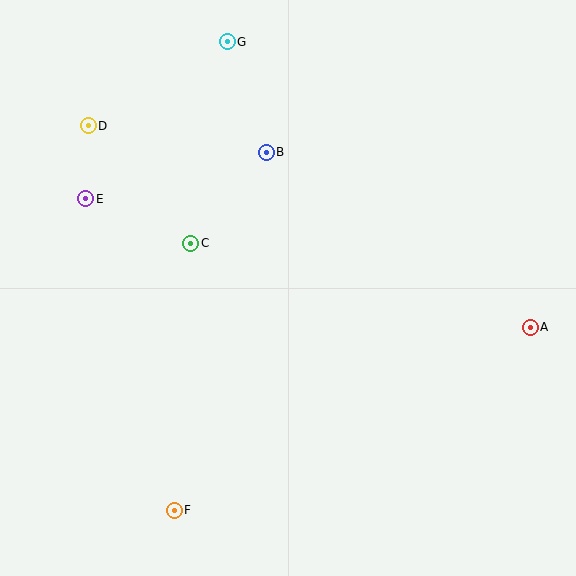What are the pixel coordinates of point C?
Point C is at (191, 243).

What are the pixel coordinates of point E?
Point E is at (86, 199).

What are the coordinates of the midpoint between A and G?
The midpoint between A and G is at (379, 185).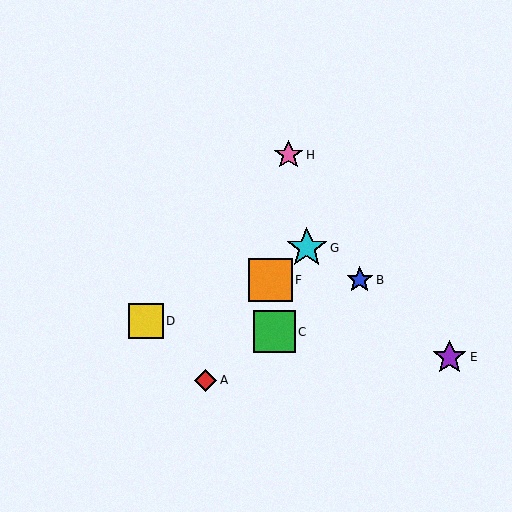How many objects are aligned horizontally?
2 objects (B, F) are aligned horizontally.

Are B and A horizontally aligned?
No, B is at y≈280 and A is at y≈380.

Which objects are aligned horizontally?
Objects B, F are aligned horizontally.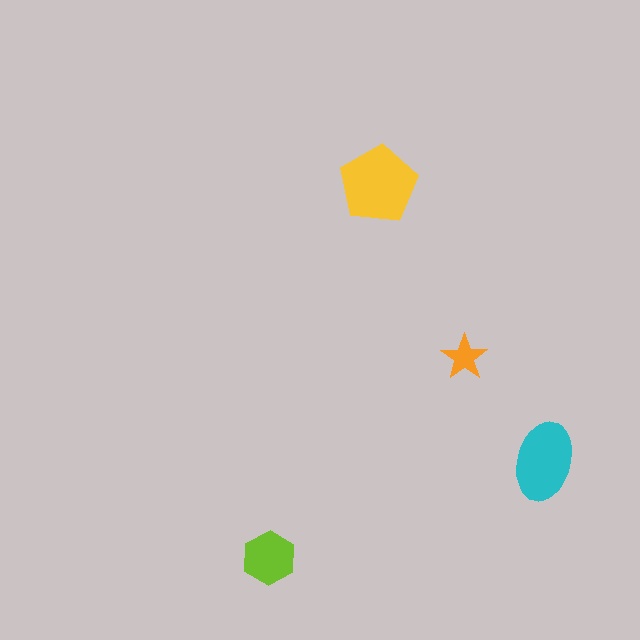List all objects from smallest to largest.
The orange star, the lime hexagon, the cyan ellipse, the yellow pentagon.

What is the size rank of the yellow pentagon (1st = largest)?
1st.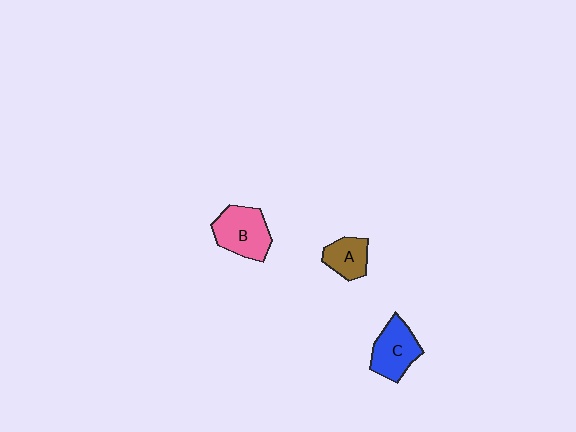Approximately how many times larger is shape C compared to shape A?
Approximately 1.4 times.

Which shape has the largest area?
Shape B (pink).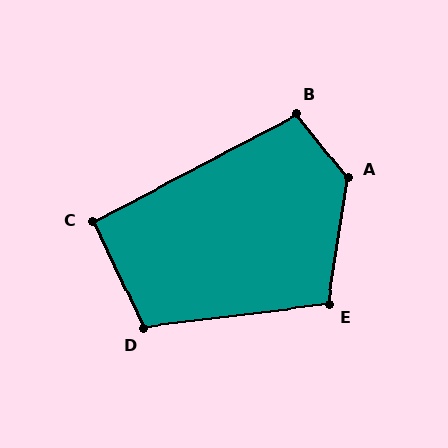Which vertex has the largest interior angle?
A, at approximately 133 degrees.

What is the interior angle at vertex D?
Approximately 108 degrees (obtuse).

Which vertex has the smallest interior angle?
C, at approximately 92 degrees.